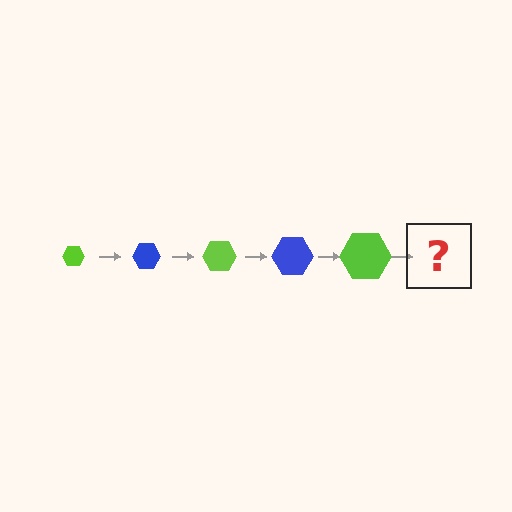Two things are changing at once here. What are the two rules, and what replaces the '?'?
The two rules are that the hexagon grows larger each step and the color cycles through lime and blue. The '?' should be a blue hexagon, larger than the previous one.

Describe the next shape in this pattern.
It should be a blue hexagon, larger than the previous one.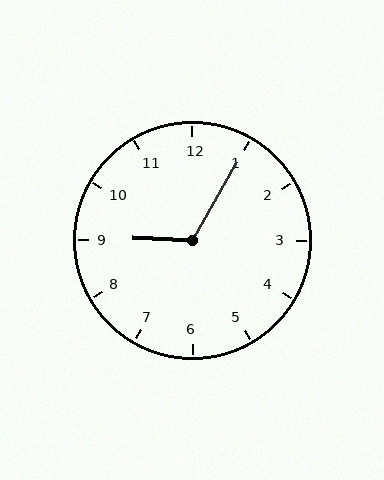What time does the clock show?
9:05.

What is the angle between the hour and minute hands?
Approximately 118 degrees.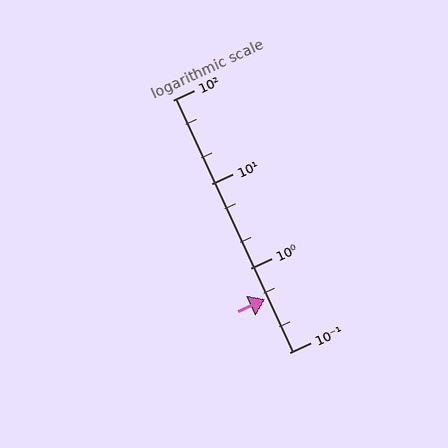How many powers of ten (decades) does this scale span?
The scale spans 3 decades, from 0.1 to 100.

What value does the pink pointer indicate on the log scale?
The pointer indicates approximately 0.43.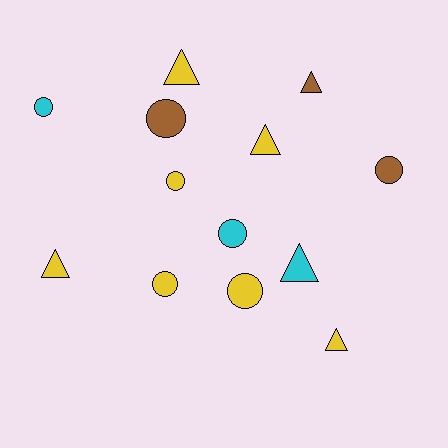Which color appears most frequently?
Yellow, with 7 objects.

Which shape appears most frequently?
Circle, with 7 objects.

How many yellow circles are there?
There are 3 yellow circles.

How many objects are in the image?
There are 13 objects.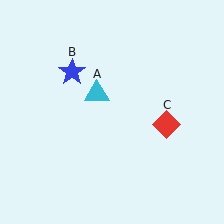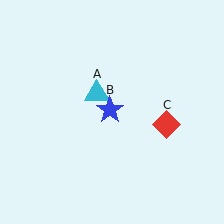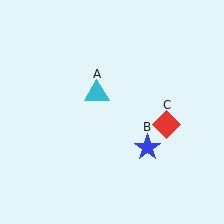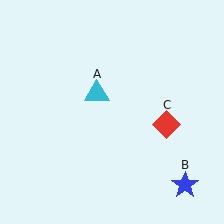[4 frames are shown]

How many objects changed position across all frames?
1 object changed position: blue star (object B).